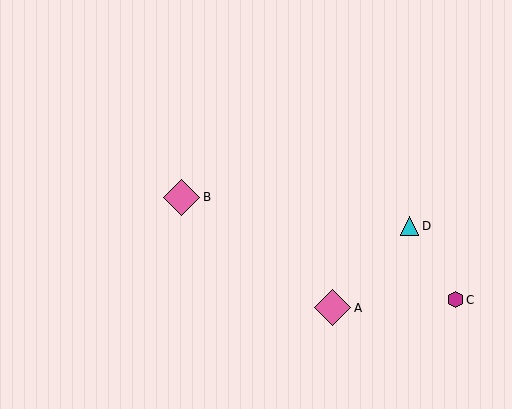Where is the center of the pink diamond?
The center of the pink diamond is at (182, 197).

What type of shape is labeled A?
Shape A is a pink diamond.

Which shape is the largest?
The pink diamond (labeled B) is the largest.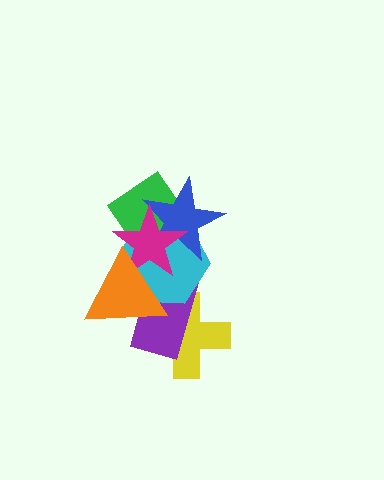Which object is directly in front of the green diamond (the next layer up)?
The blue star is directly in front of the green diamond.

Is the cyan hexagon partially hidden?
Yes, it is partially covered by another shape.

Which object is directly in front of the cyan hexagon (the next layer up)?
The green diamond is directly in front of the cyan hexagon.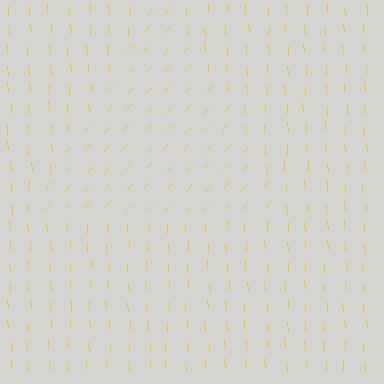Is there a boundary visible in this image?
Yes, there is a texture boundary formed by a change in line orientation.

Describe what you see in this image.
The image is filled with small yellow line segments. A triangle region in the image has lines oriented differently from the surrounding lines, creating a visible texture boundary.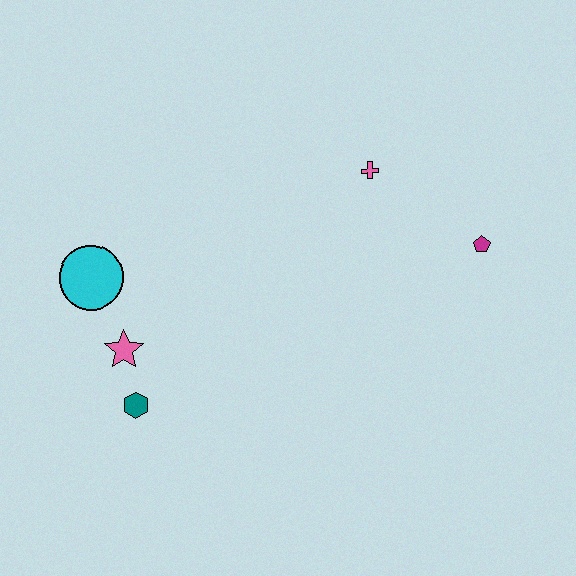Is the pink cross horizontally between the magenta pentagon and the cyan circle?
Yes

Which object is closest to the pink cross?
The magenta pentagon is closest to the pink cross.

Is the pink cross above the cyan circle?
Yes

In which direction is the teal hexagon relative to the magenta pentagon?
The teal hexagon is to the left of the magenta pentagon.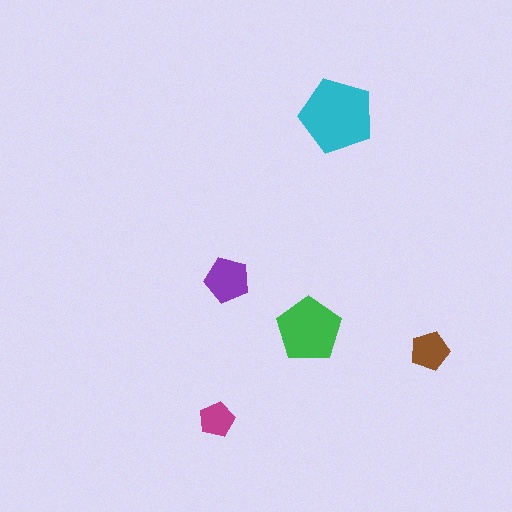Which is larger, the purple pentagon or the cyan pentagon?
The cyan one.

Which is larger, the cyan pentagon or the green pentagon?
The cyan one.